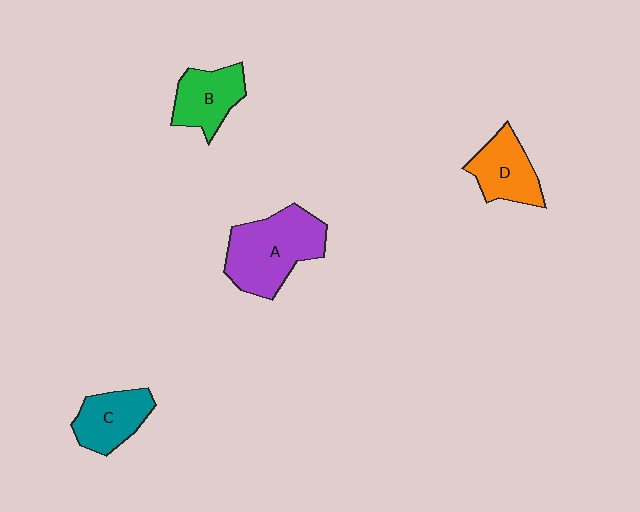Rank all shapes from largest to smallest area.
From largest to smallest: A (purple), D (orange), B (green), C (teal).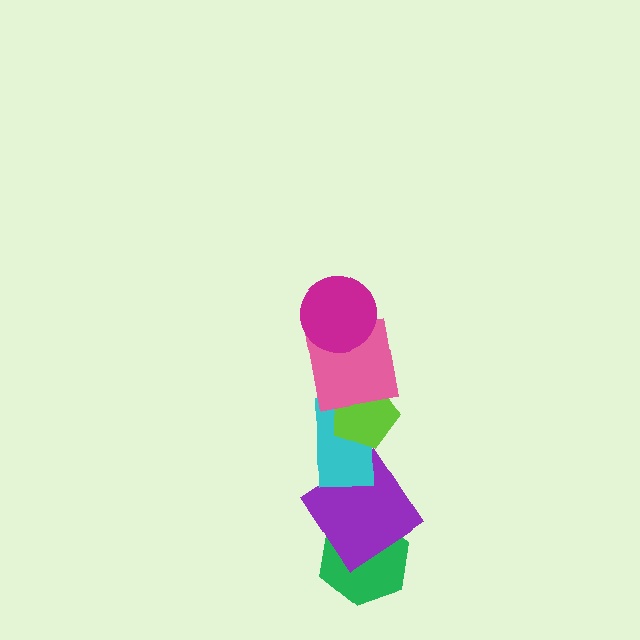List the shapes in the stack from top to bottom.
From top to bottom: the magenta circle, the pink square, the lime pentagon, the cyan rectangle, the purple diamond, the green hexagon.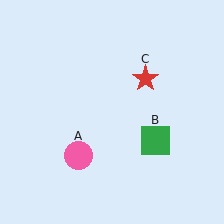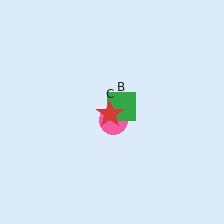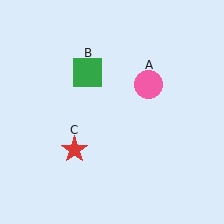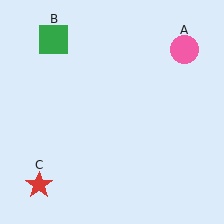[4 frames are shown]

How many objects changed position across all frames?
3 objects changed position: pink circle (object A), green square (object B), red star (object C).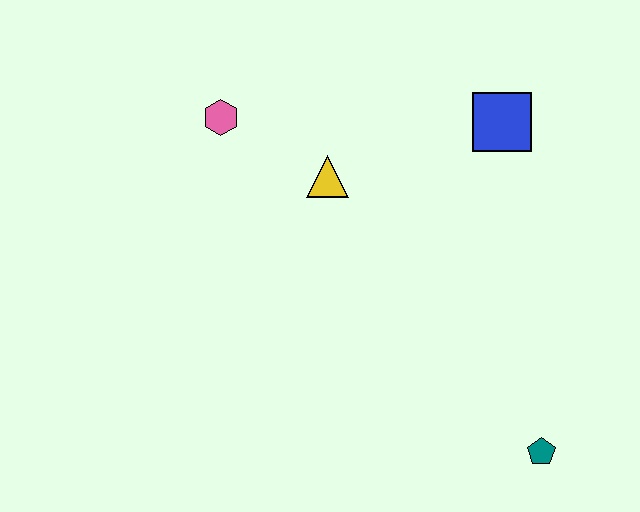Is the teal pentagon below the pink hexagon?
Yes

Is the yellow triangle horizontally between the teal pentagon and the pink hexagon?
Yes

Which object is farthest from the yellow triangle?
The teal pentagon is farthest from the yellow triangle.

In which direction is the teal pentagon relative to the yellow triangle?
The teal pentagon is below the yellow triangle.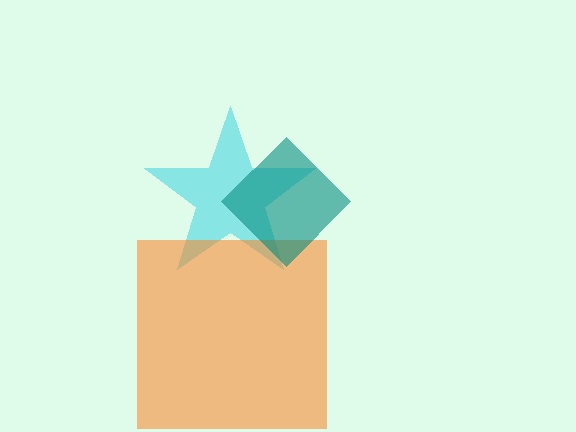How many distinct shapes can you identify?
There are 3 distinct shapes: a cyan star, an orange square, a teal diamond.